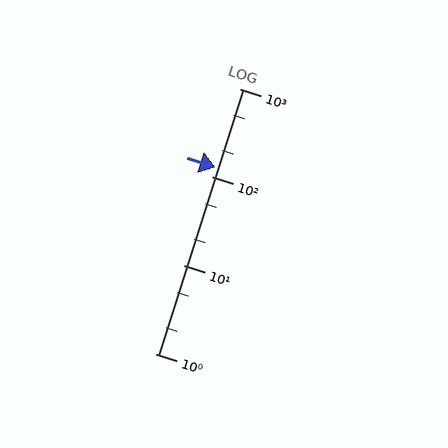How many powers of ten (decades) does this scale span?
The scale spans 3 decades, from 1 to 1000.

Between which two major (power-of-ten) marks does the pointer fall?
The pointer is between 100 and 1000.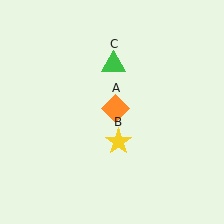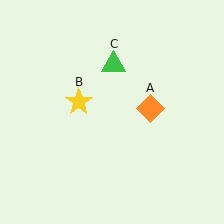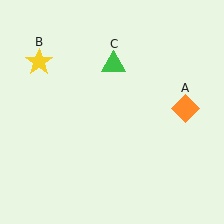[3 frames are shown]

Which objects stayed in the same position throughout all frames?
Green triangle (object C) remained stationary.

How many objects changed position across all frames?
2 objects changed position: orange diamond (object A), yellow star (object B).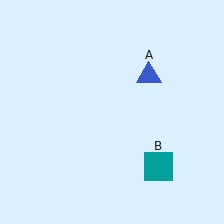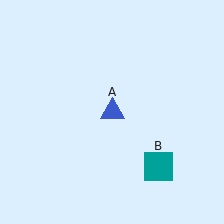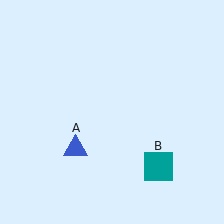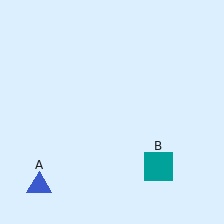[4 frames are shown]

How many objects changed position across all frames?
1 object changed position: blue triangle (object A).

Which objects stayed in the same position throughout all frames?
Teal square (object B) remained stationary.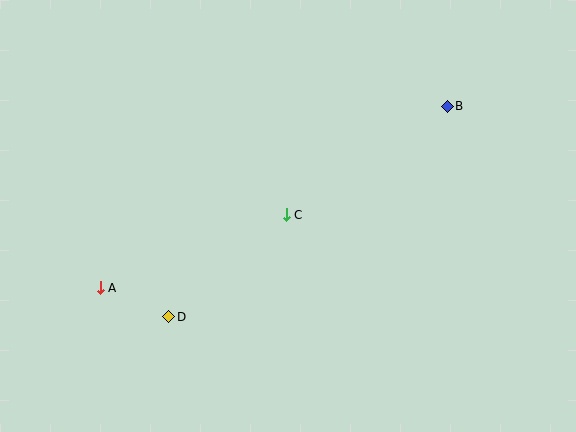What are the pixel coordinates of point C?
Point C is at (286, 215).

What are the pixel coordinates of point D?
Point D is at (169, 317).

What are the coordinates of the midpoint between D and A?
The midpoint between D and A is at (135, 302).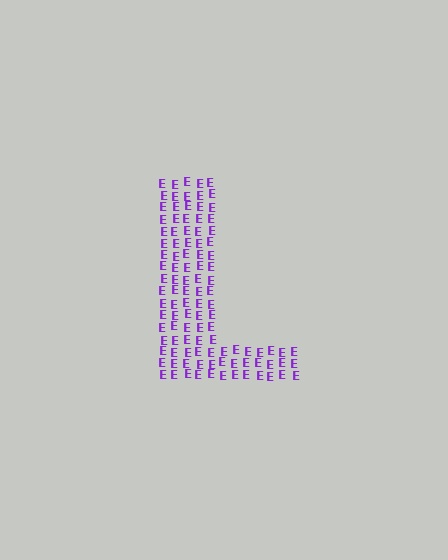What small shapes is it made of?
It is made of small letter E's.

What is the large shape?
The large shape is the letter L.